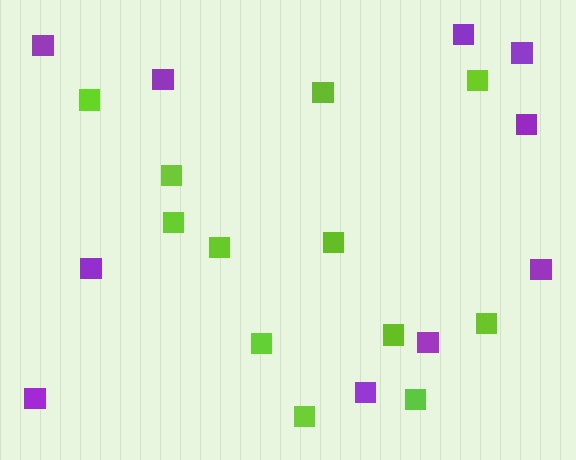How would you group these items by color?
There are 2 groups: one group of purple squares (10) and one group of lime squares (12).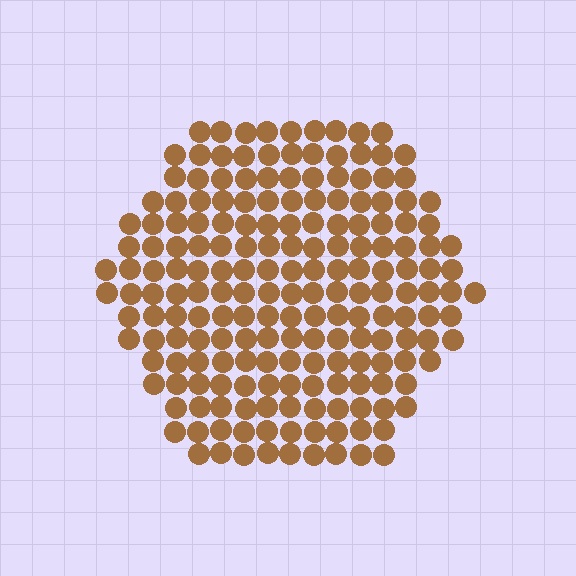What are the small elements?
The small elements are circles.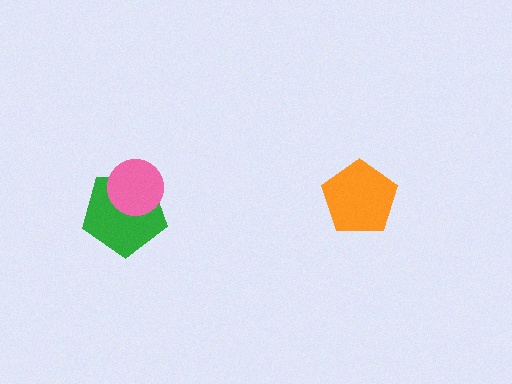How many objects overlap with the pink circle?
1 object overlaps with the pink circle.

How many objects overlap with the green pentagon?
1 object overlaps with the green pentagon.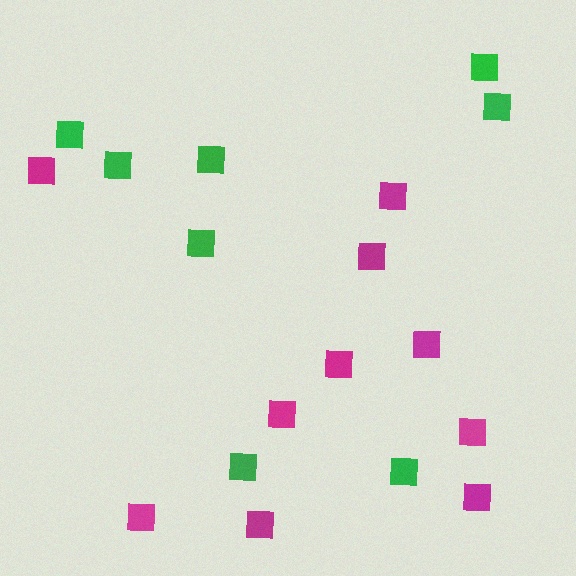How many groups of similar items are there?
There are 2 groups: one group of green squares (8) and one group of magenta squares (10).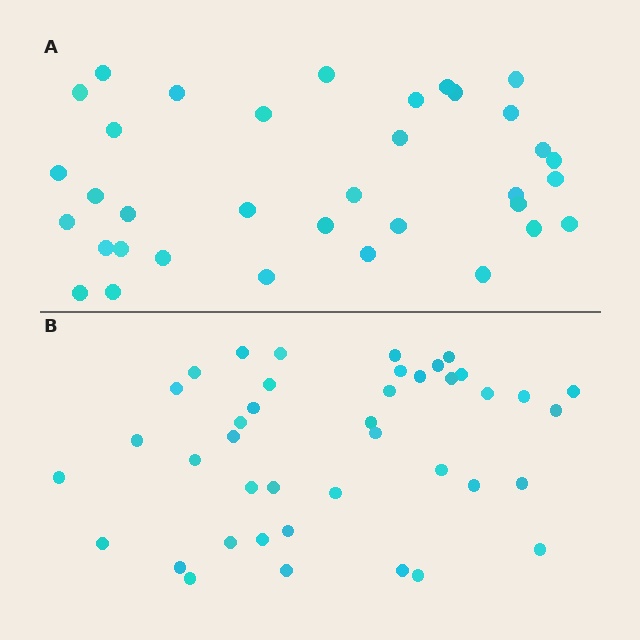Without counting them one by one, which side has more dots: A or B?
Region B (the bottom region) has more dots.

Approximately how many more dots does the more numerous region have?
Region B has about 6 more dots than region A.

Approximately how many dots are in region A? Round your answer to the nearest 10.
About 40 dots. (The exact count is 35, which rounds to 40.)